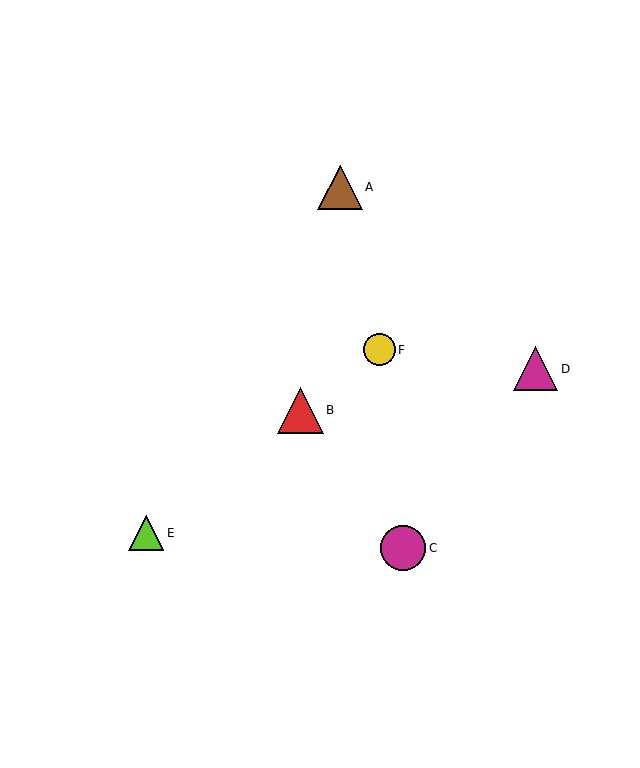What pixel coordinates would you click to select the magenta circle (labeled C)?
Click at (403, 548) to select the magenta circle C.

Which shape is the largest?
The red triangle (labeled B) is the largest.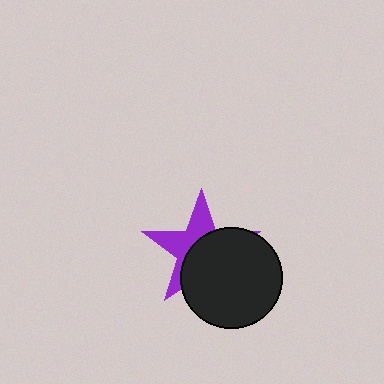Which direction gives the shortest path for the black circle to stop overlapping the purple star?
Moving toward the lower-right gives the shortest separation.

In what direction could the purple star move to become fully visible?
The purple star could move toward the upper-left. That would shift it out from behind the black circle entirely.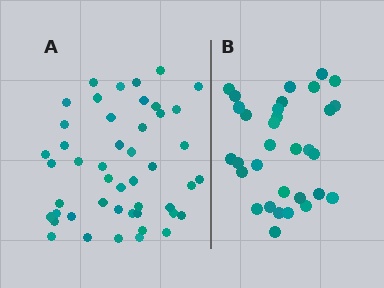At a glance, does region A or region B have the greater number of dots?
Region A (the left region) has more dots.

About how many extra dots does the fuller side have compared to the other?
Region A has approximately 15 more dots than region B.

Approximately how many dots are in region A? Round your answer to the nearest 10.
About 50 dots. (The exact count is 47, which rounds to 50.)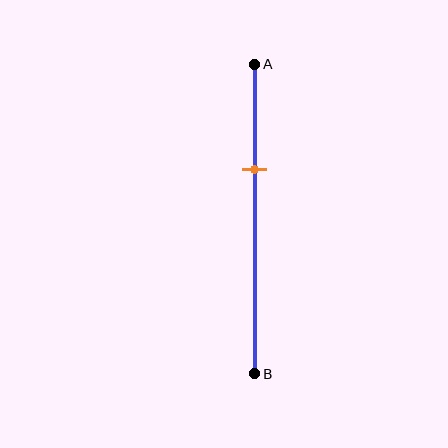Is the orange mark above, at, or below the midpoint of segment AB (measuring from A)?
The orange mark is above the midpoint of segment AB.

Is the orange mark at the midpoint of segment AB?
No, the mark is at about 35% from A, not at the 50% midpoint.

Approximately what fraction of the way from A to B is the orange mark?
The orange mark is approximately 35% of the way from A to B.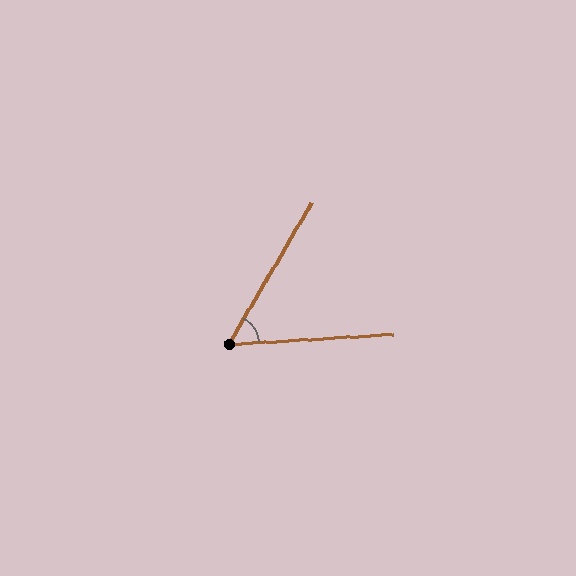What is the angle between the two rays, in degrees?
Approximately 56 degrees.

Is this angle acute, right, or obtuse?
It is acute.